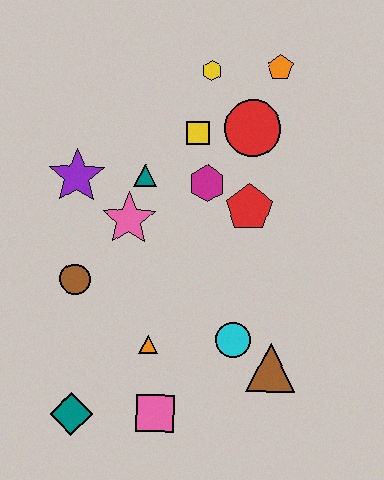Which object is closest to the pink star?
The teal triangle is closest to the pink star.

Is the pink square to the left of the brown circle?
No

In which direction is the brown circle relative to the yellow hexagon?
The brown circle is below the yellow hexagon.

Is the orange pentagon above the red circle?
Yes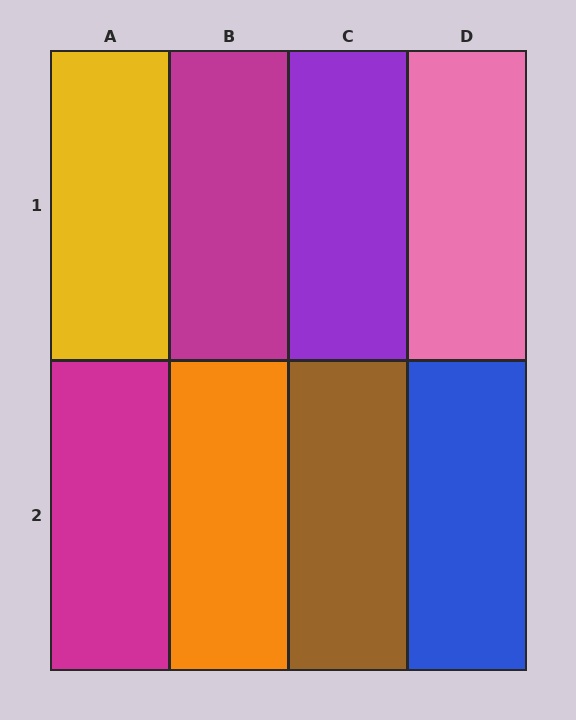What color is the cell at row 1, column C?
Purple.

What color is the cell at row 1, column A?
Yellow.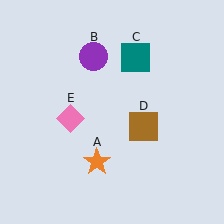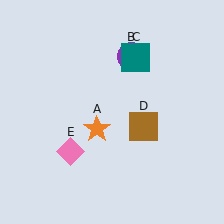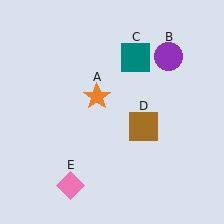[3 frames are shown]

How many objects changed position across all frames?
3 objects changed position: orange star (object A), purple circle (object B), pink diamond (object E).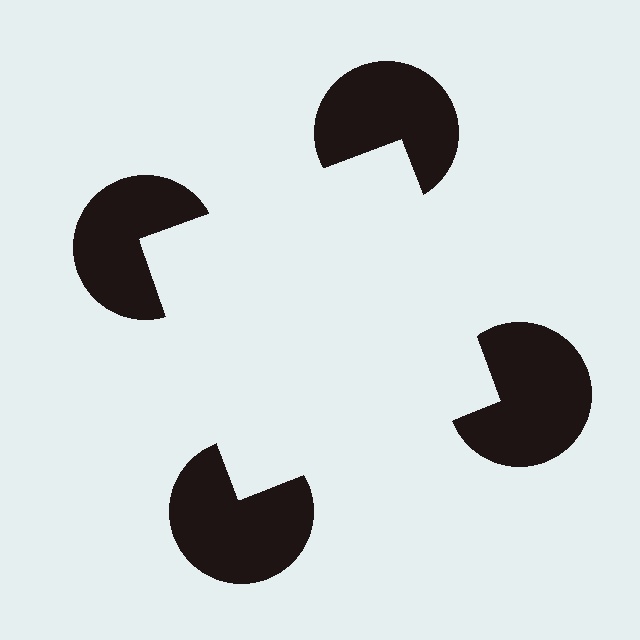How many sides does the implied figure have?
4 sides.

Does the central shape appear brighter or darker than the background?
It typically appears slightly brighter than the background, even though no actual brightness change is drawn.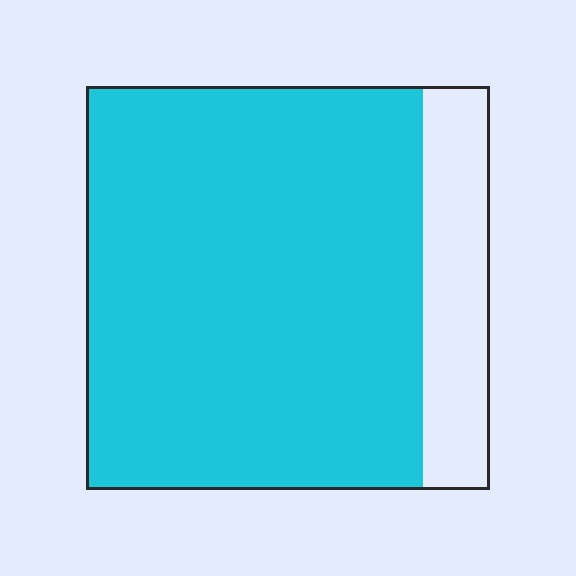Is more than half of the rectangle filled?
Yes.